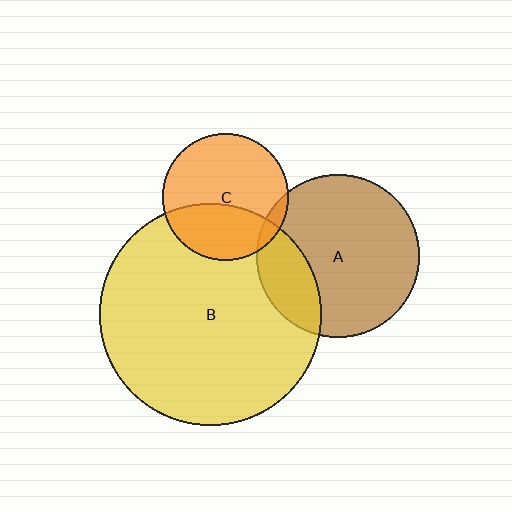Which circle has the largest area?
Circle B (yellow).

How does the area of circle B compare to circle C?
Approximately 3.1 times.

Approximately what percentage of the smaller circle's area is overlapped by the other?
Approximately 20%.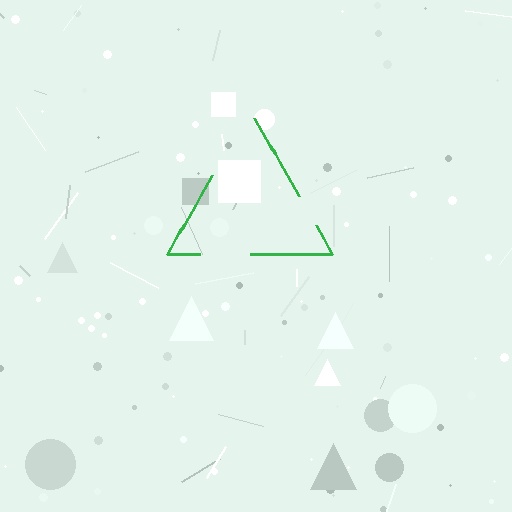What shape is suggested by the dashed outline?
The dashed outline suggests a triangle.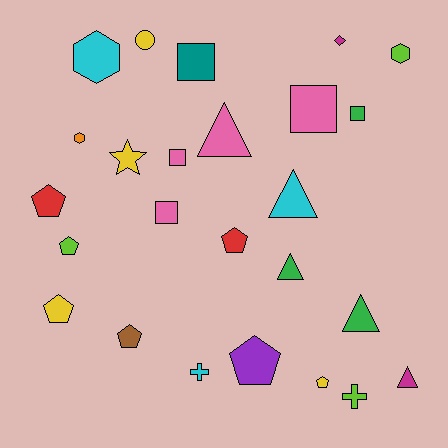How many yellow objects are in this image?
There are 4 yellow objects.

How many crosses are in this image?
There are 2 crosses.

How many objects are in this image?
There are 25 objects.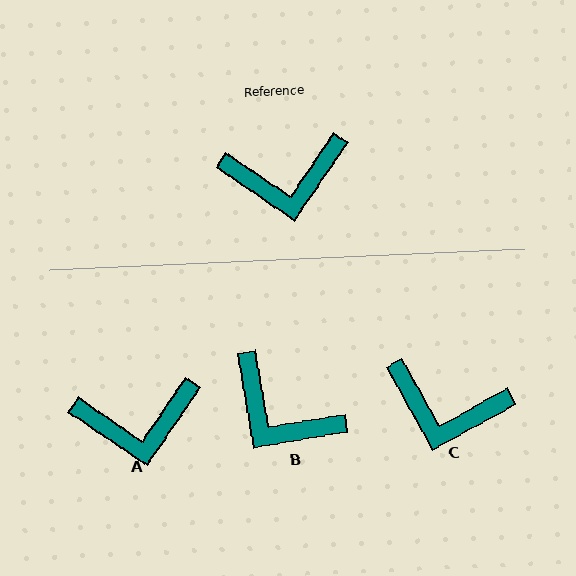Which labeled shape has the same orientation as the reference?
A.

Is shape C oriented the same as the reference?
No, it is off by about 27 degrees.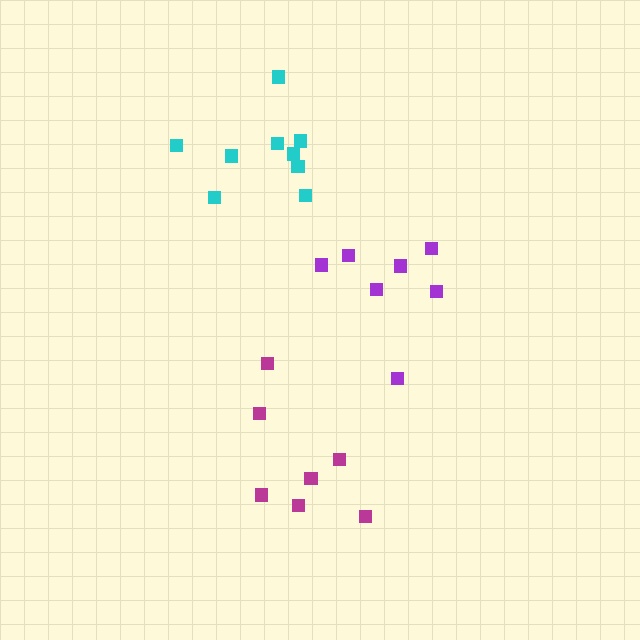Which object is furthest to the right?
The purple cluster is rightmost.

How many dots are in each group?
Group 1: 7 dots, Group 2: 7 dots, Group 3: 9 dots (23 total).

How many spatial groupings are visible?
There are 3 spatial groupings.